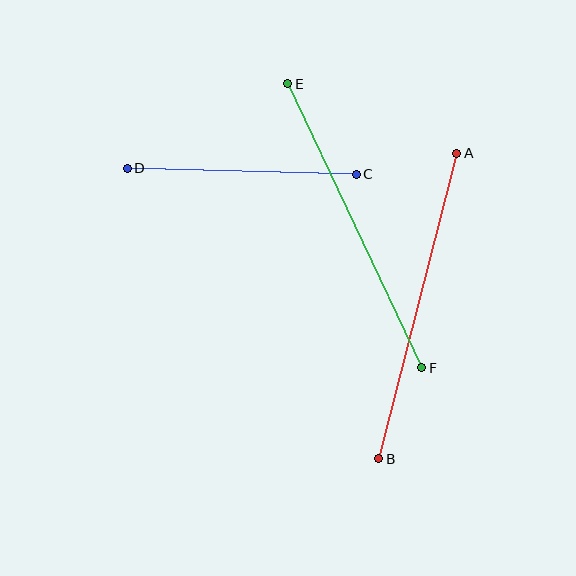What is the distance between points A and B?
The distance is approximately 315 pixels.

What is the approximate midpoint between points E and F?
The midpoint is at approximately (355, 226) pixels.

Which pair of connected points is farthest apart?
Points A and B are farthest apart.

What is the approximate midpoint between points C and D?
The midpoint is at approximately (242, 171) pixels.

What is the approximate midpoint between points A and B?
The midpoint is at approximately (418, 306) pixels.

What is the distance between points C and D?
The distance is approximately 229 pixels.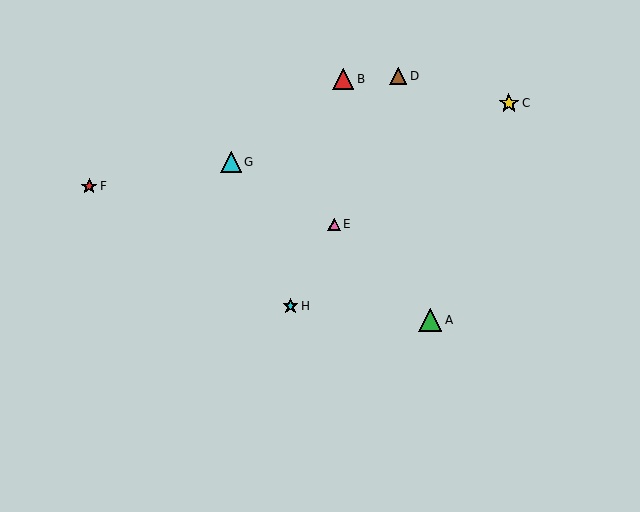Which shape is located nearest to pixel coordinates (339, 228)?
The pink triangle (labeled E) at (334, 224) is nearest to that location.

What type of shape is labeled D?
Shape D is a brown triangle.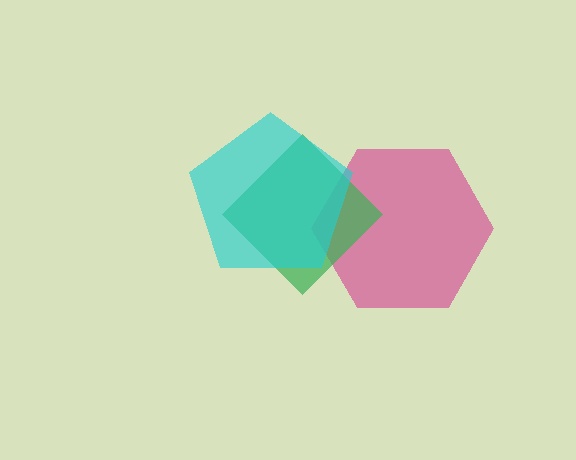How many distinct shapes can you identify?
There are 3 distinct shapes: a magenta hexagon, a green diamond, a cyan pentagon.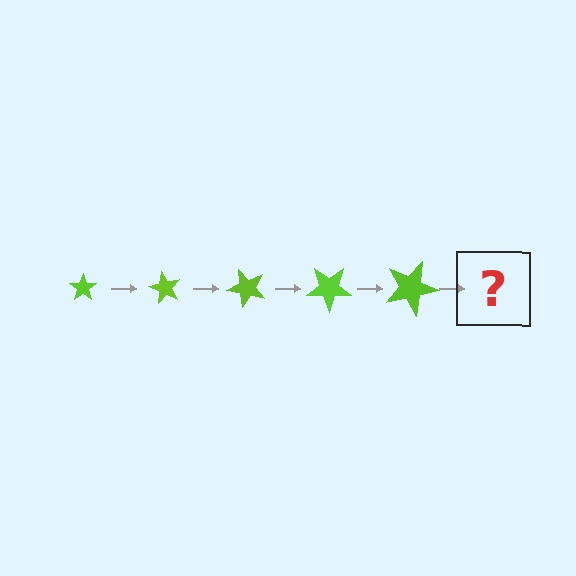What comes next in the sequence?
The next element should be a star, larger than the previous one and rotated 300 degrees from the start.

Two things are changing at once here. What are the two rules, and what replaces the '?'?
The two rules are that the star grows larger each step and it rotates 60 degrees each step. The '?' should be a star, larger than the previous one and rotated 300 degrees from the start.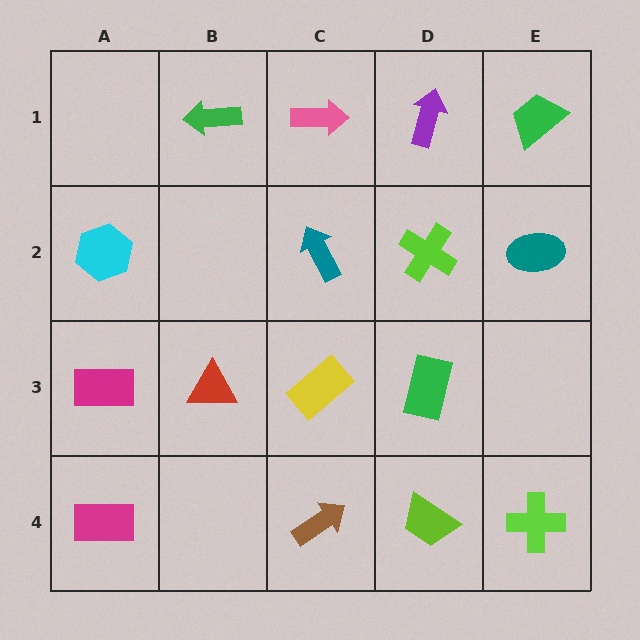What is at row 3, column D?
A green rectangle.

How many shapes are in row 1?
4 shapes.